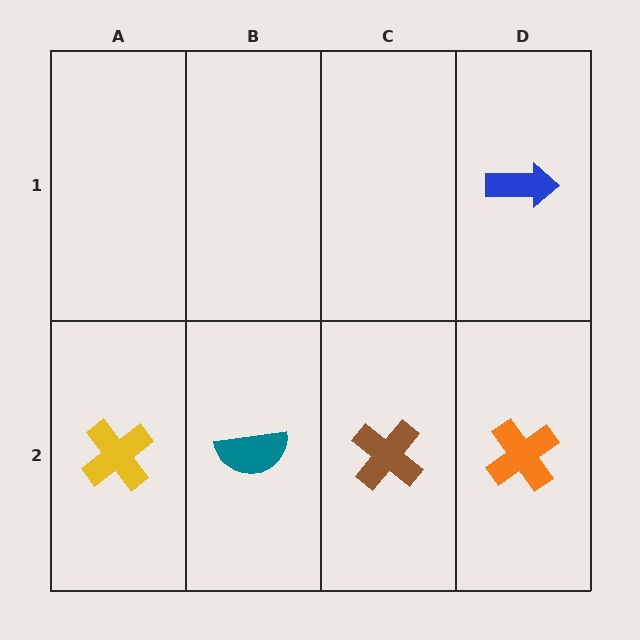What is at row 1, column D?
A blue arrow.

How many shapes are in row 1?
1 shape.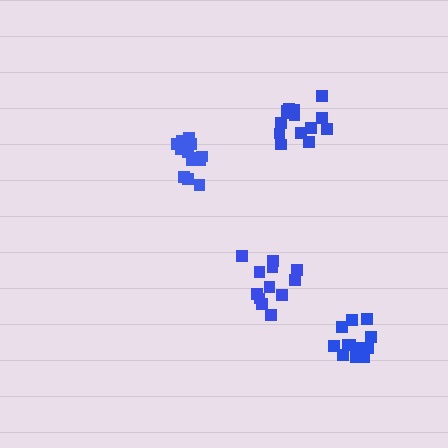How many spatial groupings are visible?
There are 4 spatial groupings.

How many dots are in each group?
Group 1: 13 dots, Group 2: 15 dots, Group 3: 12 dots, Group 4: 15 dots (55 total).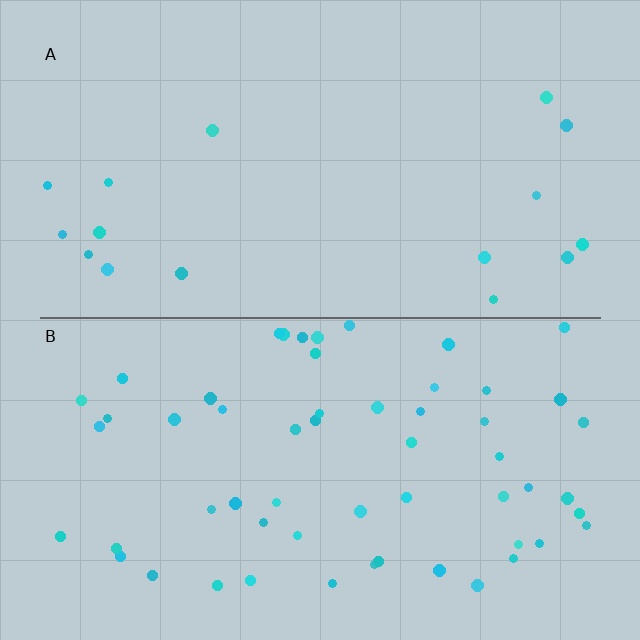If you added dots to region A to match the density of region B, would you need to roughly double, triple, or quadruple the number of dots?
Approximately triple.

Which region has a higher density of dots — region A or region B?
B (the bottom).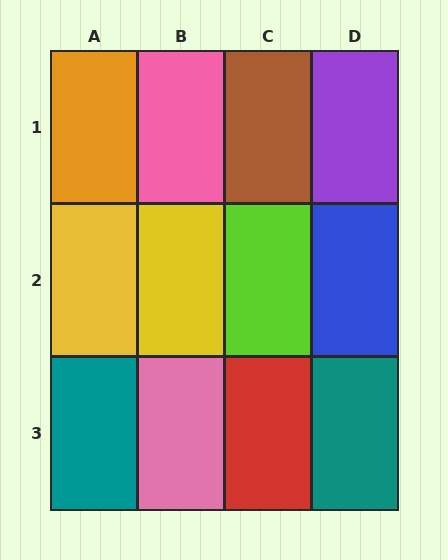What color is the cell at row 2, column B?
Yellow.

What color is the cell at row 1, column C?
Brown.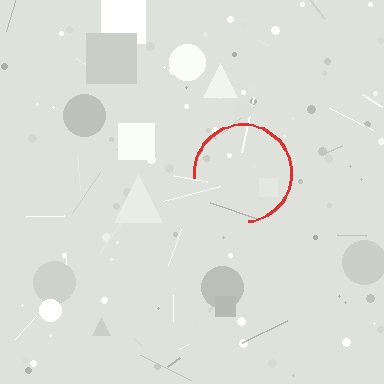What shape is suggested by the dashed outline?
The dashed outline suggests a circle.